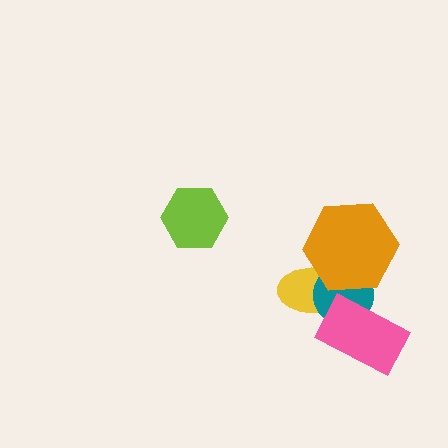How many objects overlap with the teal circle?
3 objects overlap with the teal circle.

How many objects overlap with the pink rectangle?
1 object overlaps with the pink rectangle.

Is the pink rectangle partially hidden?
No, no other shape covers it.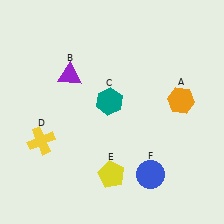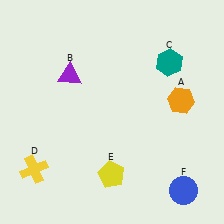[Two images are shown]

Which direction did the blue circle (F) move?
The blue circle (F) moved right.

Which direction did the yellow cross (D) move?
The yellow cross (D) moved down.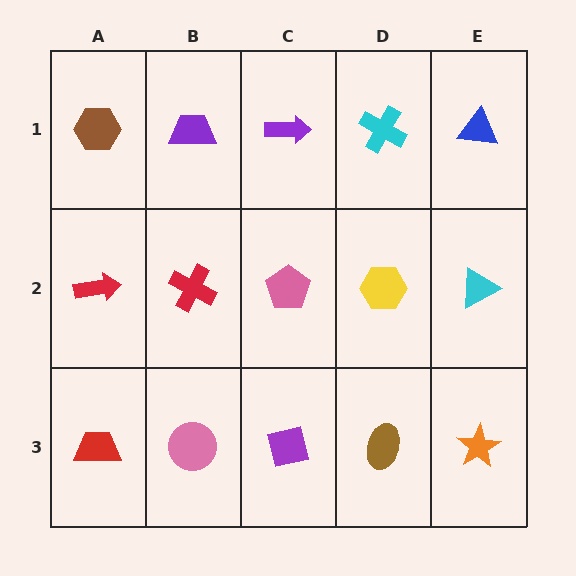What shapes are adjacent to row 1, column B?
A red cross (row 2, column B), a brown hexagon (row 1, column A), a purple arrow (row 1, column C).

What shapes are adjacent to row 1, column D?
A yellow hexagon (row 2, column D), a purple arrow (row 1, column C), a blue triangle (row 1, column E).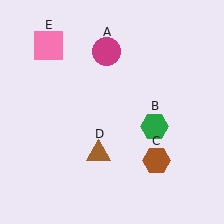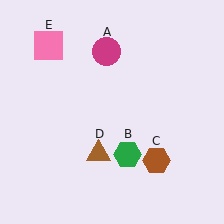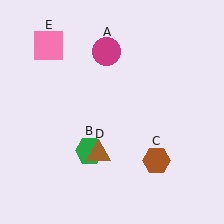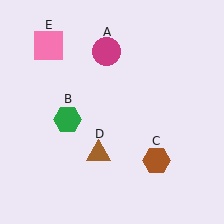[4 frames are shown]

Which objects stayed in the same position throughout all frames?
Magenta circle (object A) and brown hexagon (object C) and brown triangle (object D) and pink square (object E) remained stationary.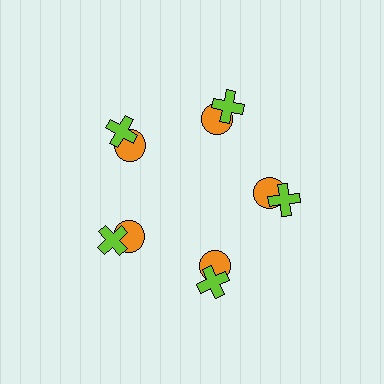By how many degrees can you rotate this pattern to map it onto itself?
The pattern maps onto itself every 72 degrees of rotation.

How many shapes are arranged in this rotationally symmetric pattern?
There are 10 shapes, arranged in 5 groups of 2.